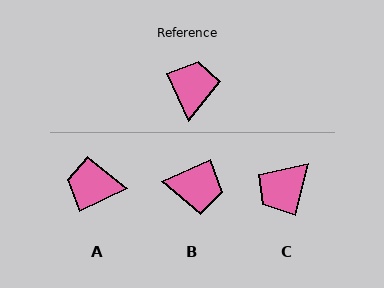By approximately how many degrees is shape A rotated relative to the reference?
Approximately 90 degrees counter-clockwise.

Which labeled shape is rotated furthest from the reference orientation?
C, about 140 degrees away.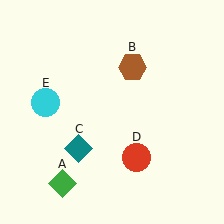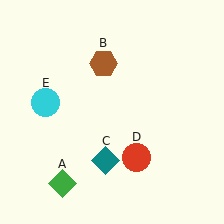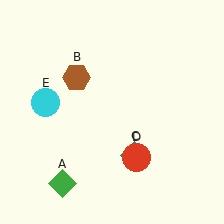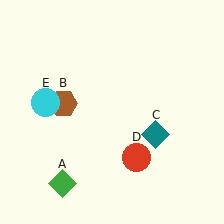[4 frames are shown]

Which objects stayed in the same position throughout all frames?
Green diamond (object A) and red circle (object D) and cyan circle (object E) remained stationary.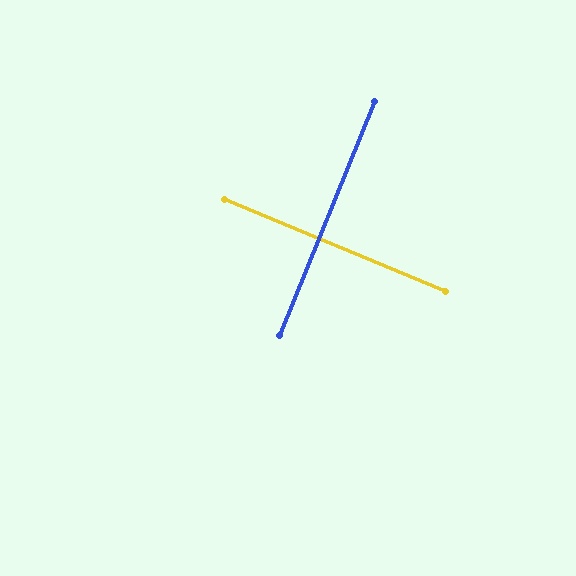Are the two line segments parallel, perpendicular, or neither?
Perpendicular — they meet at approximately 89°.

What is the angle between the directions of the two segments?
Approximately 89 degrees.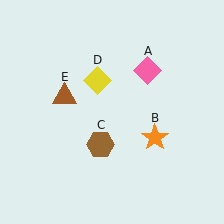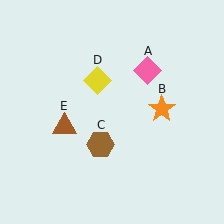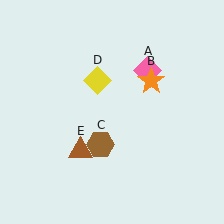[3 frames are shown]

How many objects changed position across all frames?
2 objects changed position: orange star (object B), brown triangle (object E).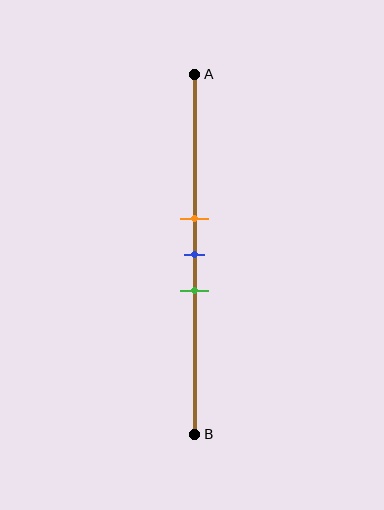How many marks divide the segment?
There are 3 marks dividing the segment.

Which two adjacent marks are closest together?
The orange and blue marks are the closest adjacent pair.